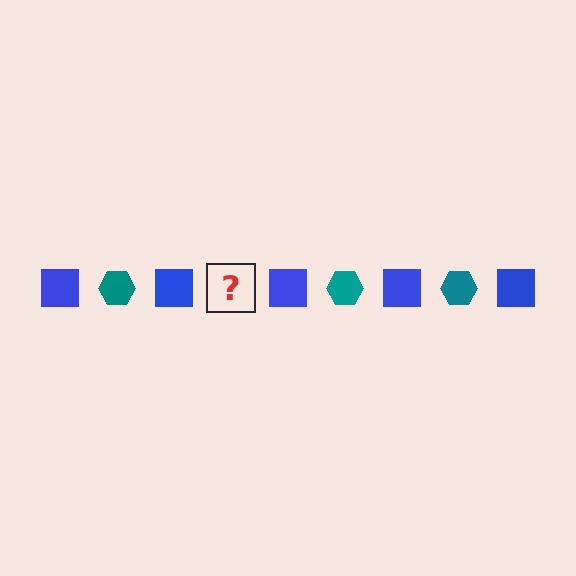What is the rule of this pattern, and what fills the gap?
The rule is that the pattern alternates between blue square and teal hexagon. The gap should be filled with a teal hexagon.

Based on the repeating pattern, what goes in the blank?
The blank should be a teal hexagon.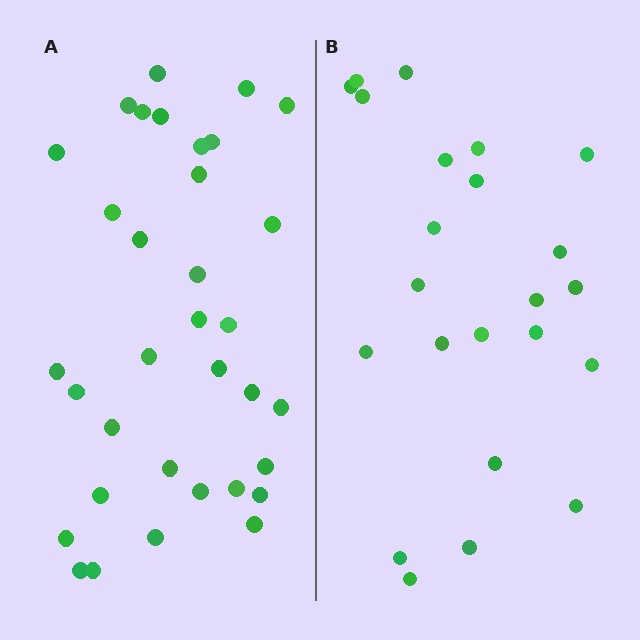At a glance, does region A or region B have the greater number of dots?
Region A (the left region) has more dots.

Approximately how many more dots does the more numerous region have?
Region A has roughly 12 or so more dots than region B.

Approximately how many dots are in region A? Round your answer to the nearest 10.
About 30 dots. (The exact count is 34, which rounds to 30.)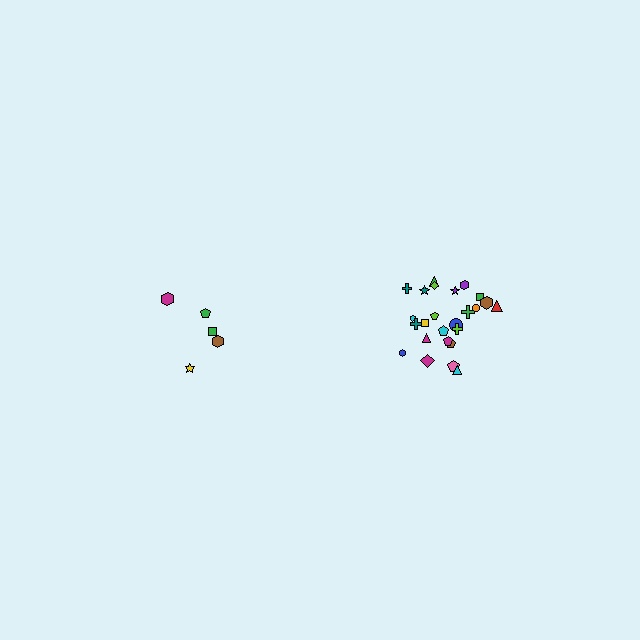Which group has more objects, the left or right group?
The right group.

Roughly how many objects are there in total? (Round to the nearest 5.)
Roughly 30 objects in total.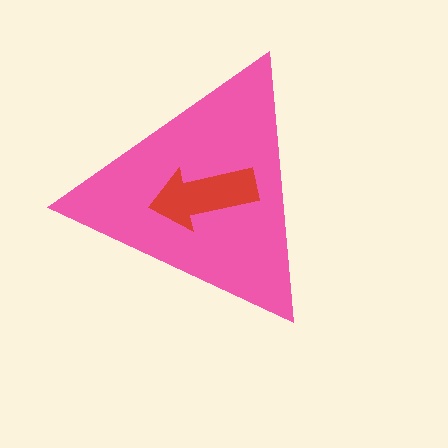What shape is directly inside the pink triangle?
The red arrow.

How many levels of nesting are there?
2.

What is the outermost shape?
The pink triangle.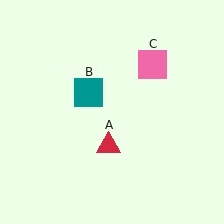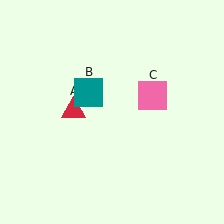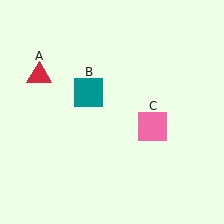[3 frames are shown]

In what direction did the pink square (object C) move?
The pink square (object C) moved down.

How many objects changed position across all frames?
2 objects changed position: red triangle (object A), pink square (object C).